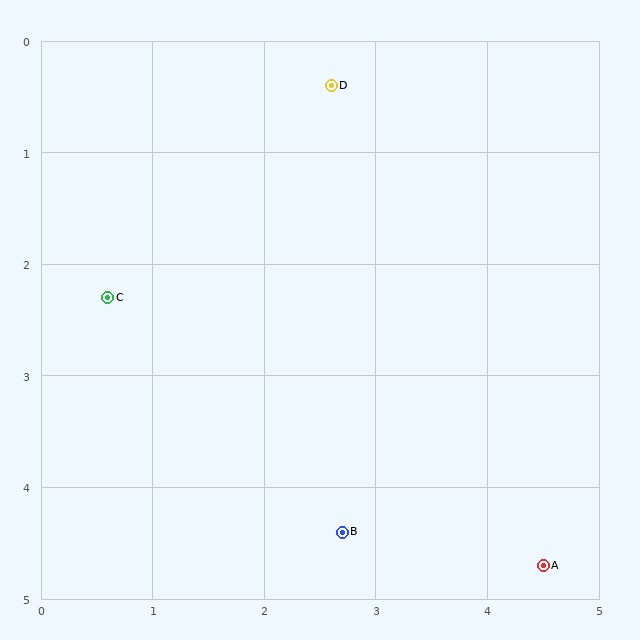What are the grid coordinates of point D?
Point D is at approximately (2.6, 0.4).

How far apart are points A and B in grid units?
Points A and B are about 1.8 grid units apart.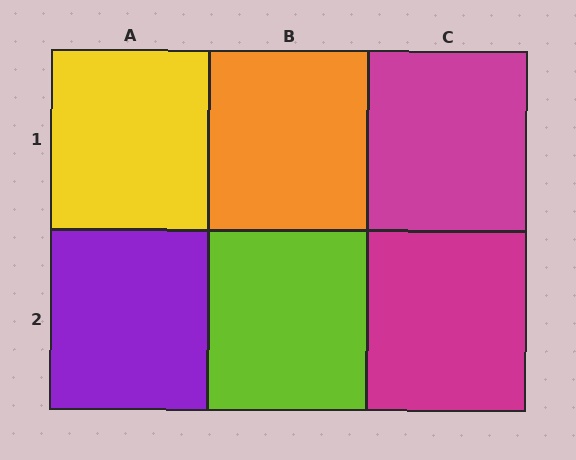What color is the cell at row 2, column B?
Lime.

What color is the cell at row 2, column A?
Purple.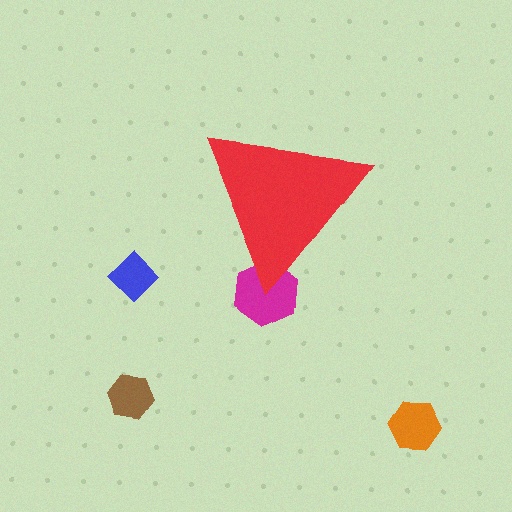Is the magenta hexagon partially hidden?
Yes, the magenta hexagon is partially hidden behind the red triangle.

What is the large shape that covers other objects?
A red triangle.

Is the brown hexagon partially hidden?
No, the brown hexagon is fully visible.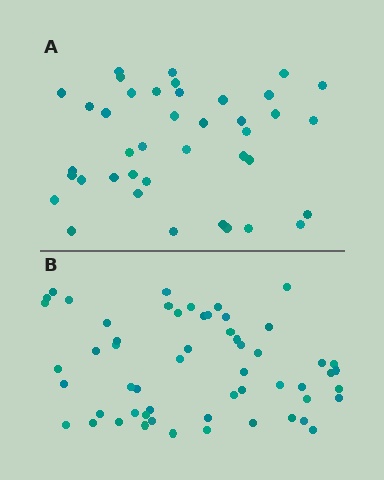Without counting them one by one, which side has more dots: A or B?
Region B (the bottom region) has more dots.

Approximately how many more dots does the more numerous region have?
Region B has approximately 15 more dots than region A.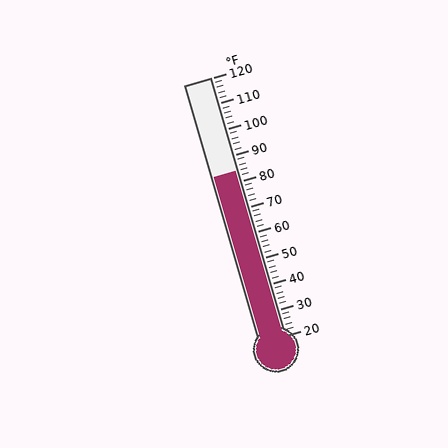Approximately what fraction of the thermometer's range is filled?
The thermometer is filled to approximately 65% of its range.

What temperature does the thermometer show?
The thermometer shows approximately 84°F.